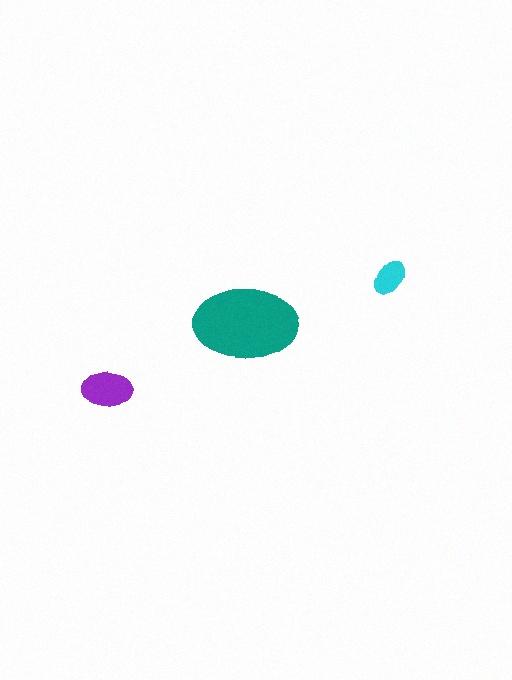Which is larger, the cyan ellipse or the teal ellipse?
The teal one.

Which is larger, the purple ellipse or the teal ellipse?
The teal one.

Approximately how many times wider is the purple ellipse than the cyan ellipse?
About 1.5 times wider.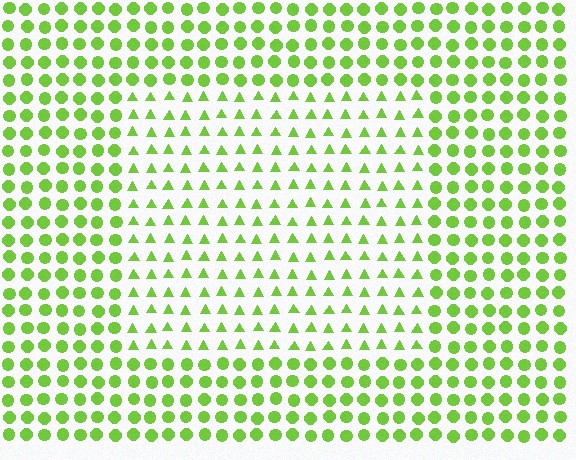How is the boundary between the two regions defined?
The boundary is defined by a change in element shape: triangles inside vs. circles outside. All elements share the same color and spacing.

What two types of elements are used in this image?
The image uses triangles inside the rectangle region and circles outside it.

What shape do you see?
I see a rectangle.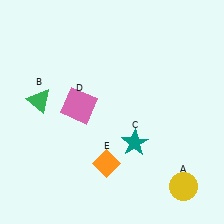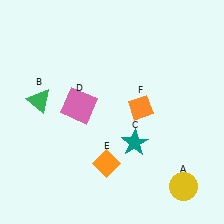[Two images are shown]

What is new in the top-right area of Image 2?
An orange diamond (F) was added in the top-right area of Image 2.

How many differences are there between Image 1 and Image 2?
There is 1 difference between the two images.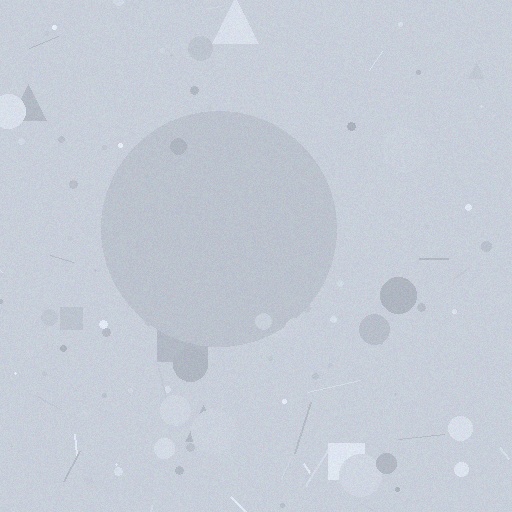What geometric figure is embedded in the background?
A circle is embedded in the background.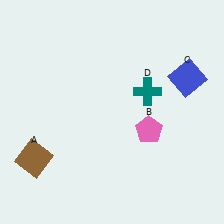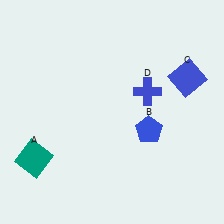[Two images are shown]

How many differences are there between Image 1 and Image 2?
There are 3 differences between the two images.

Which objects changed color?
A changed from brown to teal. B changed from pink to blue. D changed from teal to blue.